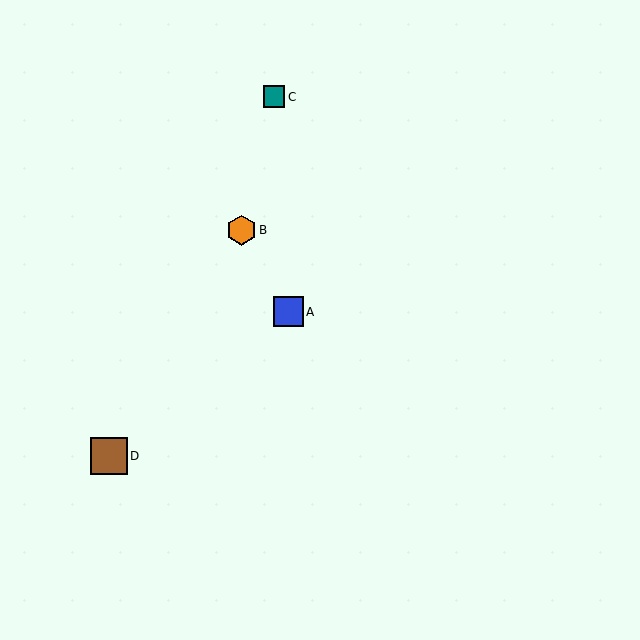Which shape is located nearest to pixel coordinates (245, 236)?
The orange hexagon (labeled B) at (241, 230) is nearest to that location.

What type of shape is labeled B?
Shape B is an orange hexagon.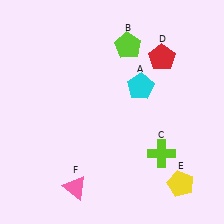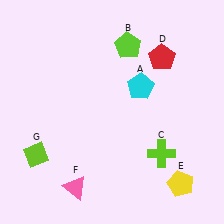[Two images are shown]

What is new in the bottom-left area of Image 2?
A lime diamond (G) was added in the bottom-left area of Image 2.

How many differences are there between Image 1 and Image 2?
There is 1 difference between the two images.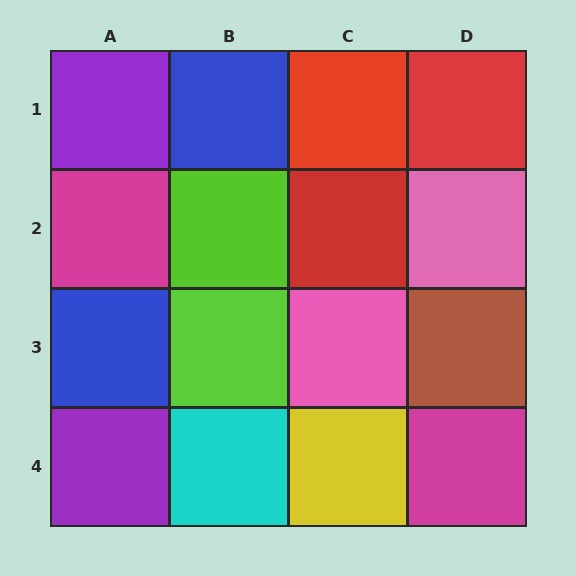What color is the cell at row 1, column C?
Red.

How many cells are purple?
2 cells are purple.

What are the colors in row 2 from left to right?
Magenta, lime, red, pink.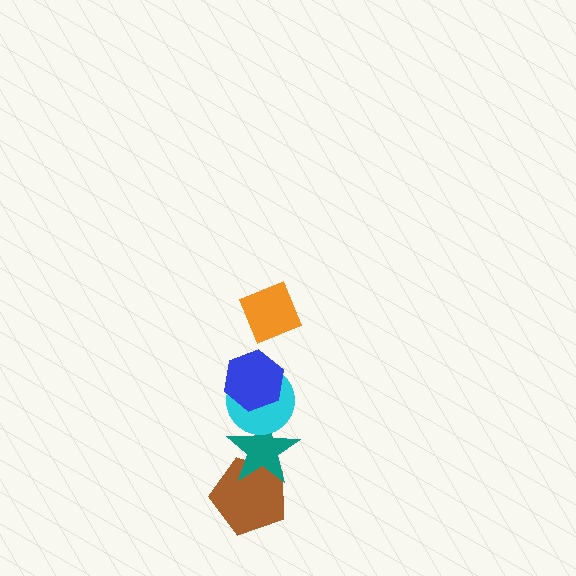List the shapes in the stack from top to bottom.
From top to bottom: the orange diamond, the blue hexagon, the cyan circle, the teal star, the brown pentagon.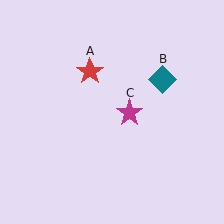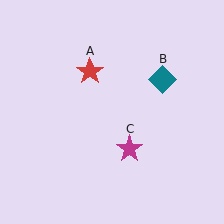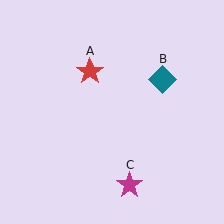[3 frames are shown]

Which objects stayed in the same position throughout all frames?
Red star (object A) and teal diamond (object B) remained stationary.